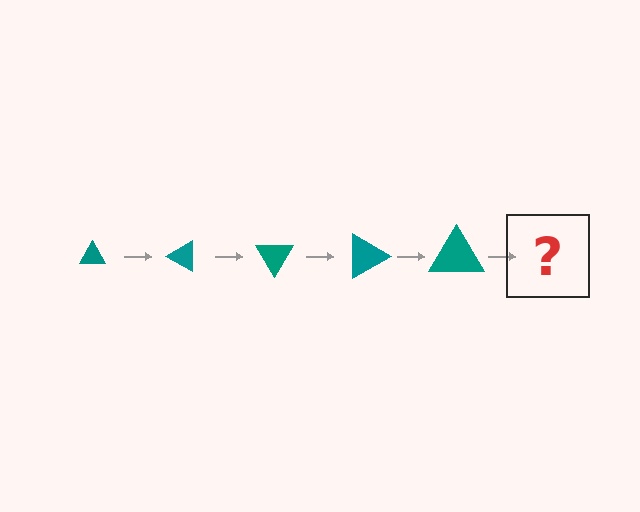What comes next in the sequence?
The next element should be a triangle, larger than the previous one and rotated 150 degrees from the start.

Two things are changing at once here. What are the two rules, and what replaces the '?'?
The two rules are that the triangle grows larger each step and it rotates 30 degrees each step. The '?' should be a triangle, larger than the previous one and rotated 150 degrees from the start.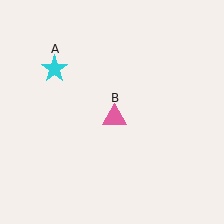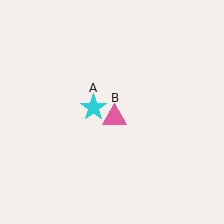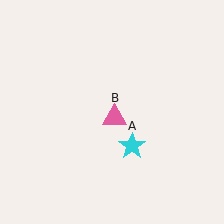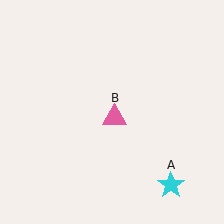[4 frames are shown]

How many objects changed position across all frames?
1 object changed position: cyan star (object A).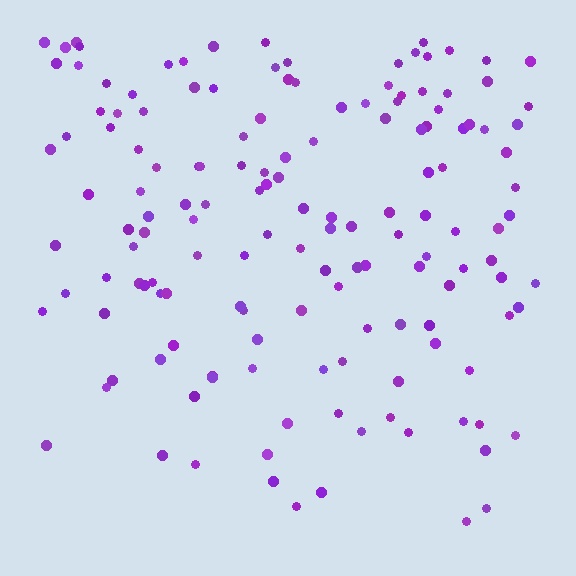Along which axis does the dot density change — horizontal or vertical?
Vertical.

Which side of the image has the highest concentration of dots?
The top.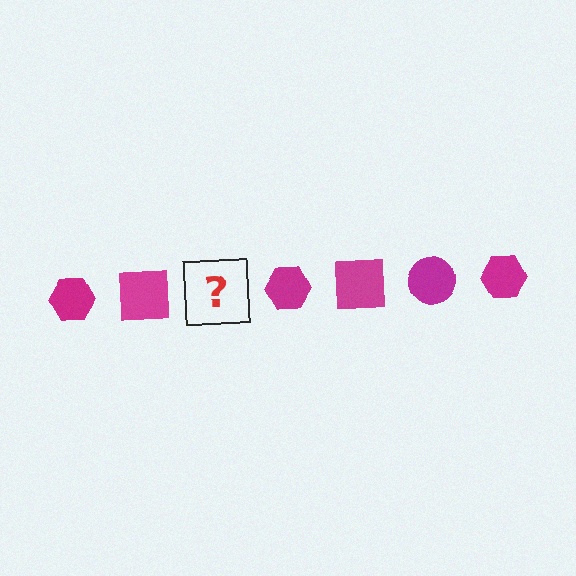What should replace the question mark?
The question mark should be replaced with a magenta circle.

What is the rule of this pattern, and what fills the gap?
The rule is that the pattern cycles through hexagon, square, circle shapes in magenta. The gap should be filled with a magenta circle.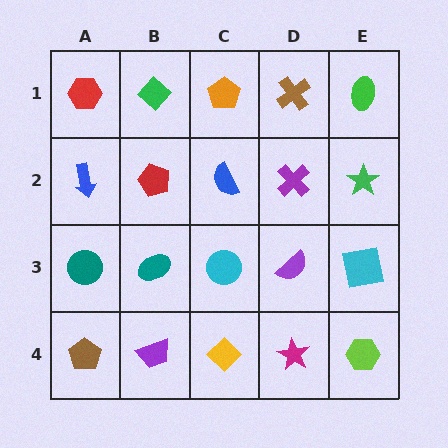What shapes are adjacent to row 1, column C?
A blue semicircle (row 2, column C), a green diamond (row 1, column B), a brown cross (row 1, column D).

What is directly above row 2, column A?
A red hexagon.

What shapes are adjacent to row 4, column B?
A teal ellipse (row 3, column B), a brown pentagon (row 4, column A), a yellow diamond (row 4, column C).